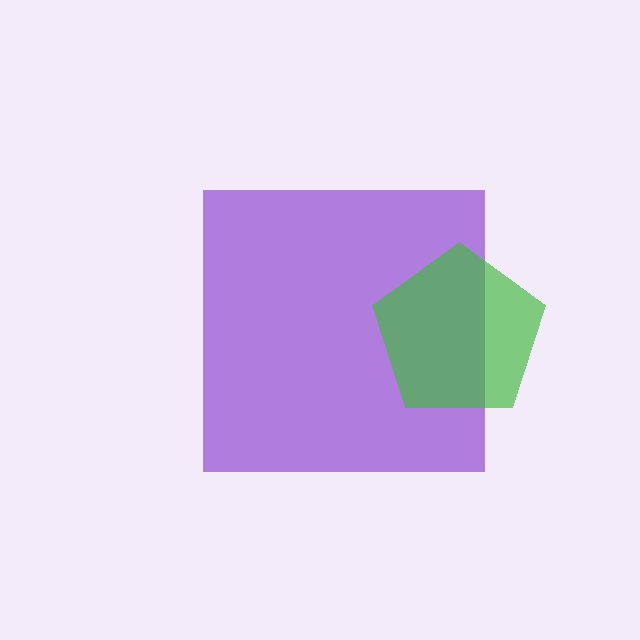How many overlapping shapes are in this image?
There are 2 overlapping shapes in the image.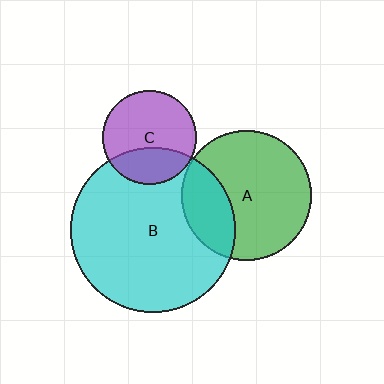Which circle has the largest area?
Circle B (cyan).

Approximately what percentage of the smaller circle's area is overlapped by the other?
Approximately 30%.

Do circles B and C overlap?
Yes.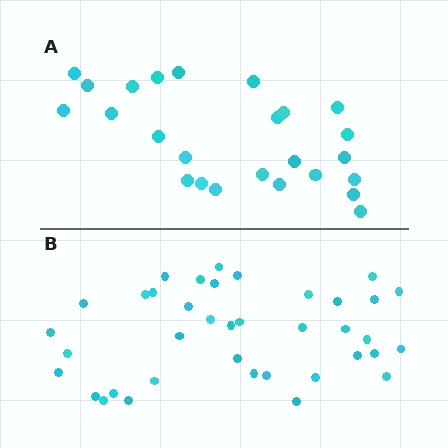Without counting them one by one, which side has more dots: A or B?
Region B (the bottom region) has more dots.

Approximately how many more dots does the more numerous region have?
Region B has approximately 15 more dots than region A.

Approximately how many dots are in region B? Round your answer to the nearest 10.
About 40 dots. (The exact count is 38, which rounds to 40.)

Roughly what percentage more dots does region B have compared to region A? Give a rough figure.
About 50% more.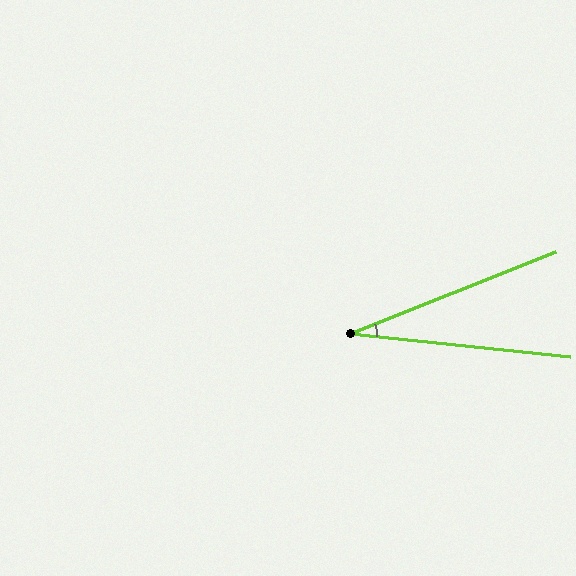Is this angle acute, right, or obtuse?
It is acute.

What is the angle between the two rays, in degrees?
Approximately 28 degrees.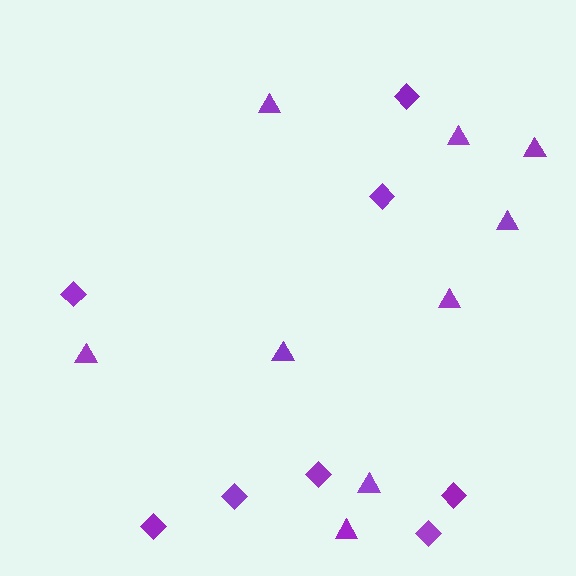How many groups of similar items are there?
There are 2 groups: one group of diamonds (8) and one group of triangles (9).